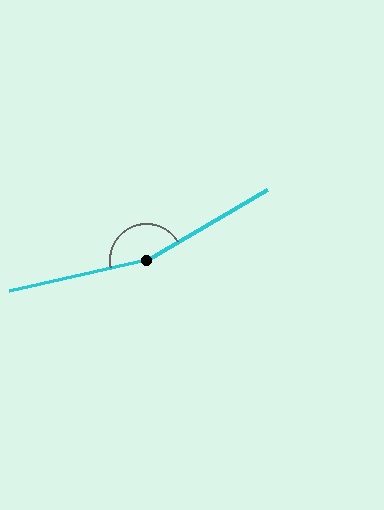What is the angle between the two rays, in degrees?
Approximately 162 degrees.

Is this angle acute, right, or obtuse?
It is obtuse.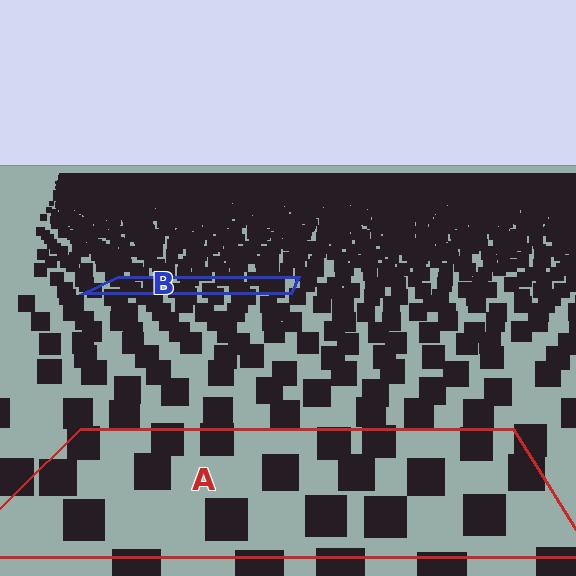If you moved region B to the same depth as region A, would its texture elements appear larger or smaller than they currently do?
They would appear larger. At a closer depth, the same texture elements are projected at a bigger on-screen size.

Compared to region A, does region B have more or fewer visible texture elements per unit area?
Region B has more texture elements per unit area — they are packed more densely because it is farther away.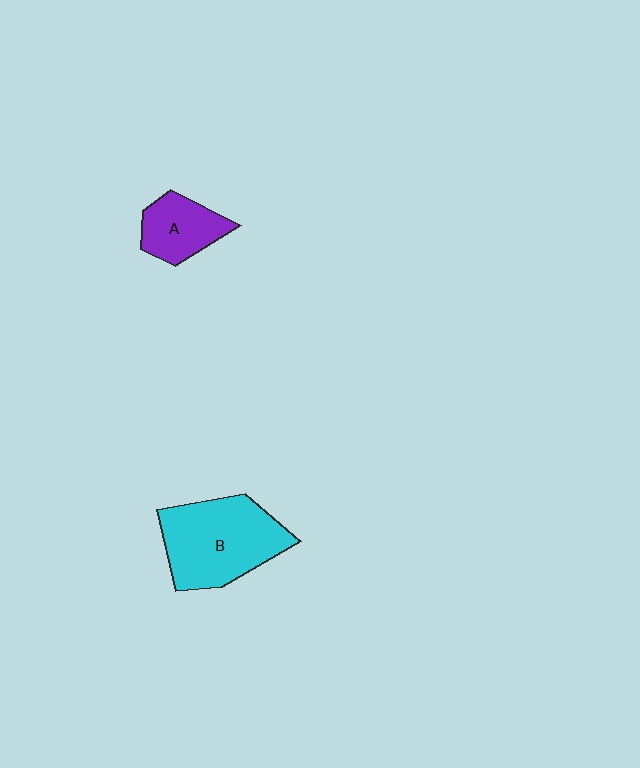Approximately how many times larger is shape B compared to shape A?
Approximately 2.0 times.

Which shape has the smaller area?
Shape A (purple).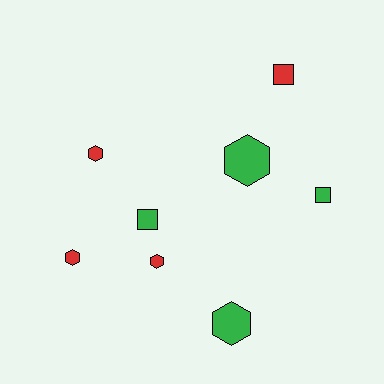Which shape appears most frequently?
Hexagon, with 5 objects.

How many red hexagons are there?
There are 3 red hexagons.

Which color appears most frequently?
Green, with 4 objects.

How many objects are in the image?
There are 8 objects.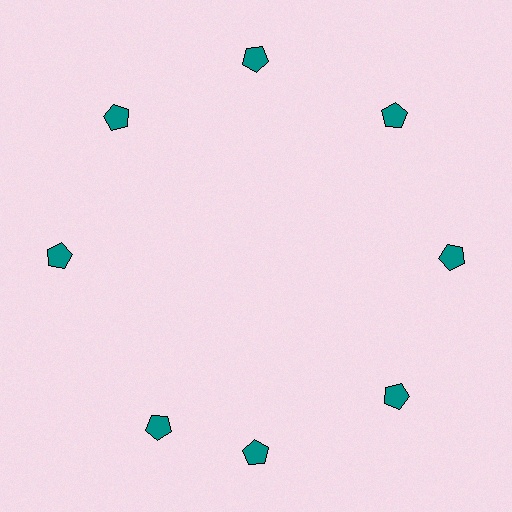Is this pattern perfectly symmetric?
No. The 8 teal pentagons are arranged in a ring, but one element near the 8 o'clock position is rotated out of alignment along the ring, breaking the 8-fold rotational symmetry.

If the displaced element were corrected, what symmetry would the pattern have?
It would have 8-fold rotational symmetry — the pattern would map onto itself every 45 degrees.